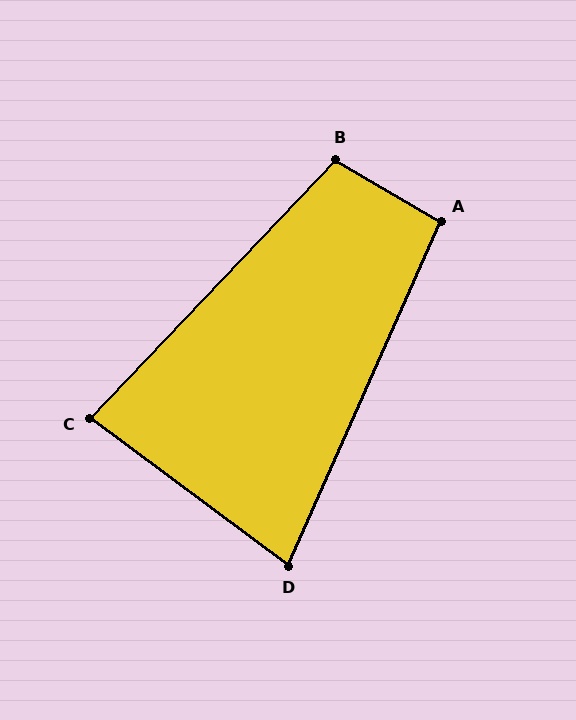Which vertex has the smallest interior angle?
D, at approximately 77 degrees.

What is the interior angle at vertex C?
Approximately 83 degrees (acute).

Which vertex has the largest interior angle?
B, at approximately 103 degrees.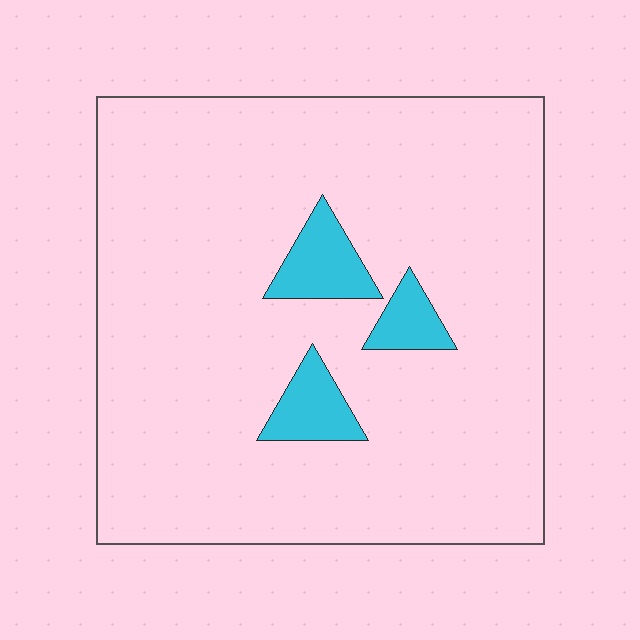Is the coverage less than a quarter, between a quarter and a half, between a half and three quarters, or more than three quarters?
Less than a quarter.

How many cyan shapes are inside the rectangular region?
3.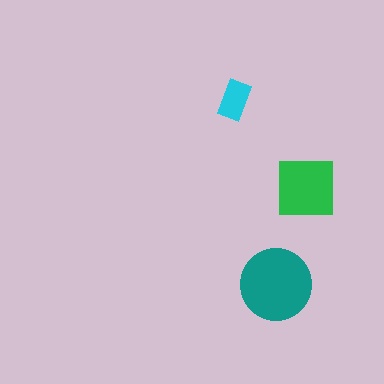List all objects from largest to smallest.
The teal circle, the green square, the cyan rectangle.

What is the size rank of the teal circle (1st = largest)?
1st.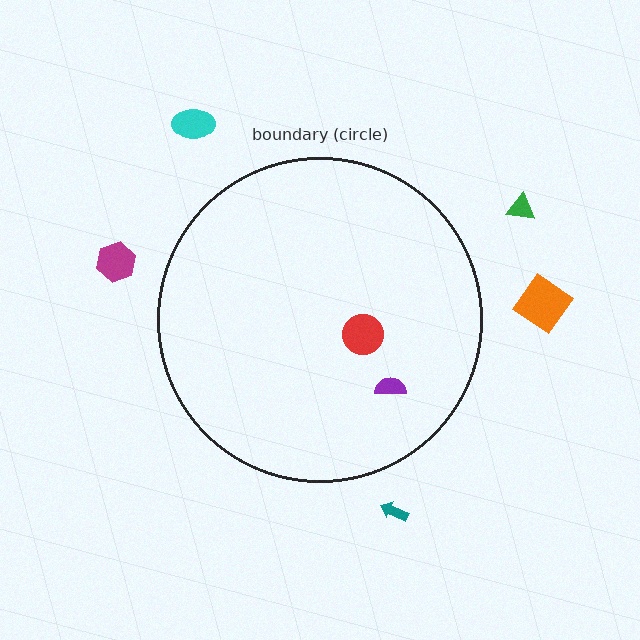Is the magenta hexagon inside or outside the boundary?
Outside.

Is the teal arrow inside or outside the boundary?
Outside.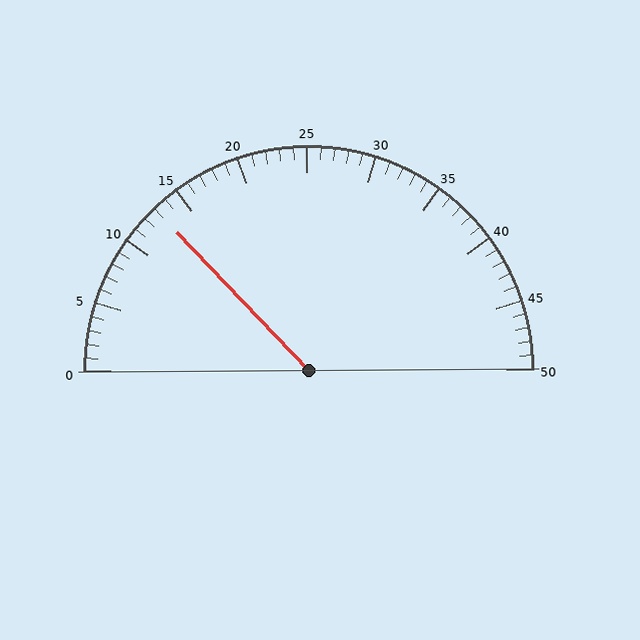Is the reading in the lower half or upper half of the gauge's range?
The reading is in the lower half of the range (0 to 50).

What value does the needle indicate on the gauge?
The needle indicates approximately 13.